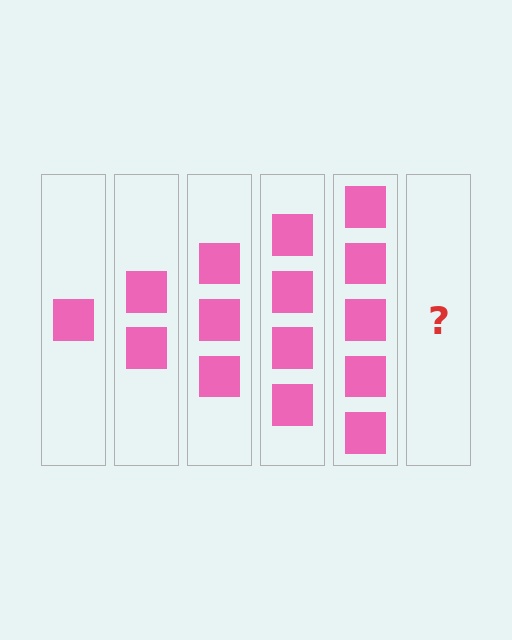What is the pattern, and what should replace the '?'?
The pattern is that each step adds one more square. The '?' should be 6 squares.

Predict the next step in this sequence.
The next step is 6 squares.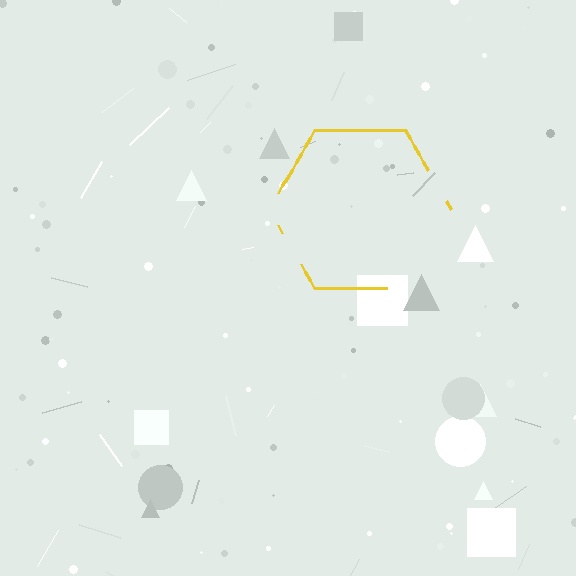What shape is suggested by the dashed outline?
The dashed outline suggests a hexagon.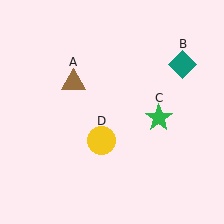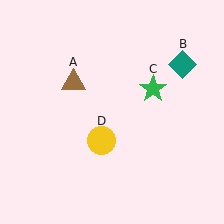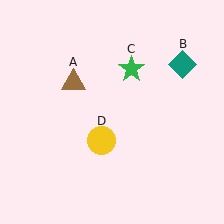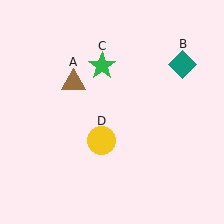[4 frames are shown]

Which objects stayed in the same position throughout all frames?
Brown triangle (object A) and teal diamond (object B) and yellow circle (object D) remained stationary.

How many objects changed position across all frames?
1 object changed position: green star (object C).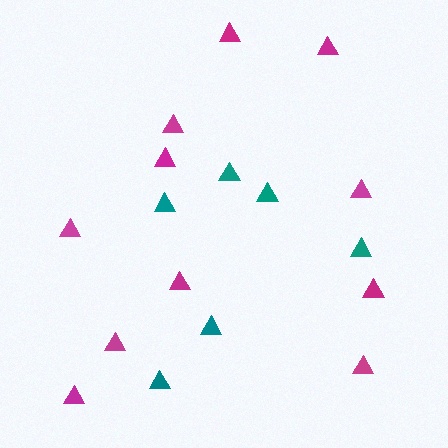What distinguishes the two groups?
There are 2 groups: one group of magenta triangles (11) and one group of teal triangles (6).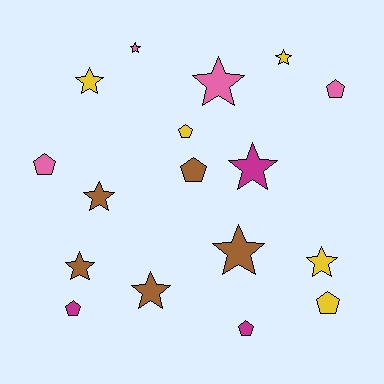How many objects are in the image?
There are 17 objects.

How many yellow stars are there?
There are 3 yellow stars.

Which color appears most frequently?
Brown, with 5 objects.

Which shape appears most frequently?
Star, with 10 objects.